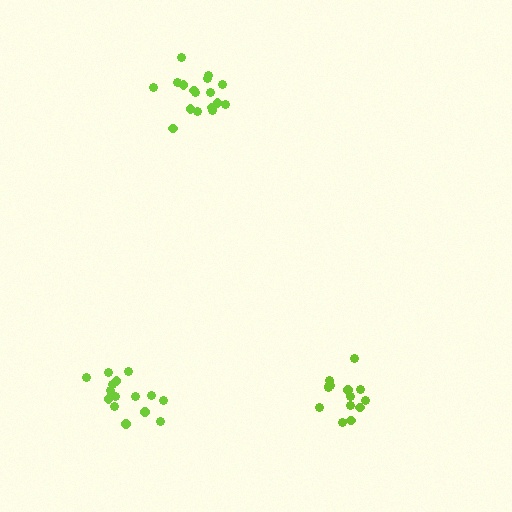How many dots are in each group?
Group 1: 17 dots, Group 2: 15 dots, Group 3: 14 dots (46 total).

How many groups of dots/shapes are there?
There are 3 groups.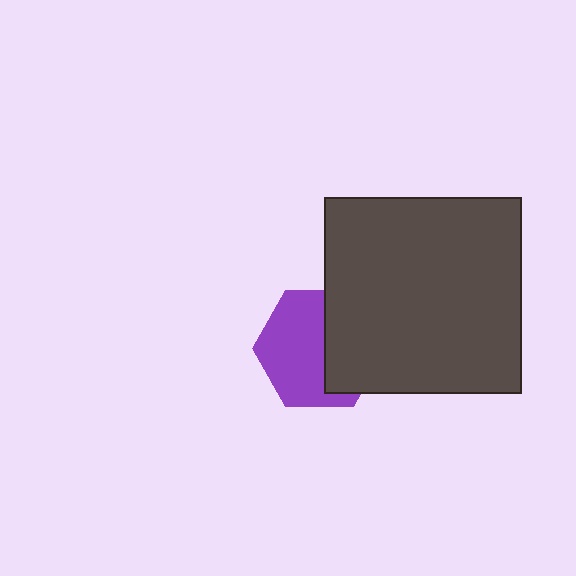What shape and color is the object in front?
The object in front is a dark gray rectangle.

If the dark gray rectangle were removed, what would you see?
You would see the complete purple hexagon.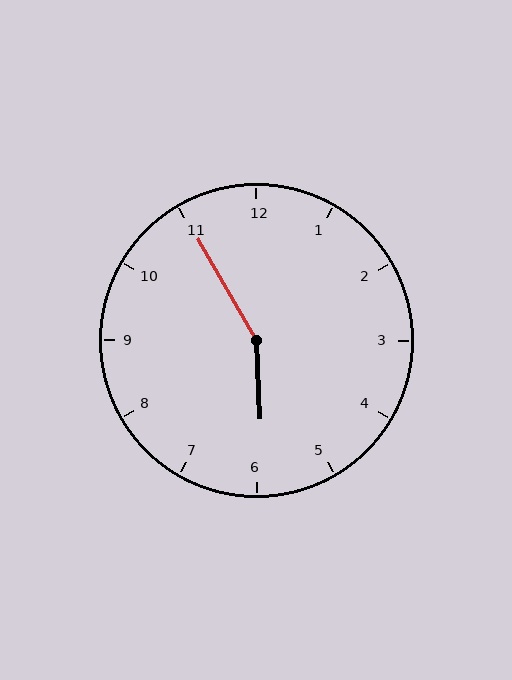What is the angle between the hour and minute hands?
Approximately 152 degrees.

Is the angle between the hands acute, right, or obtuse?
It is obtuse.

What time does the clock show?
5:55.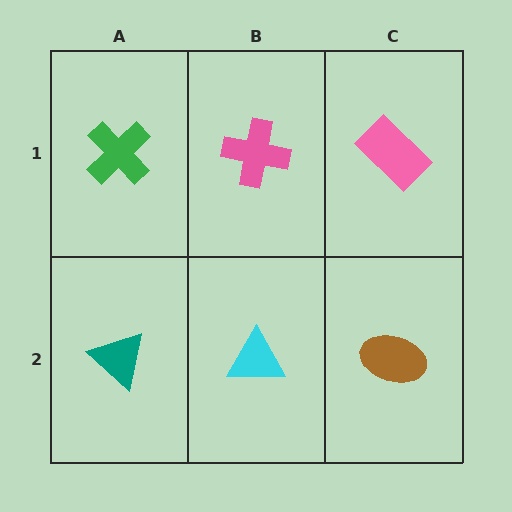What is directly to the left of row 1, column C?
A pink cross.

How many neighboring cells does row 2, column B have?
3.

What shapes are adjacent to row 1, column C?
A brown ellipse (row 2, column C), a pink cross (row 1, column B).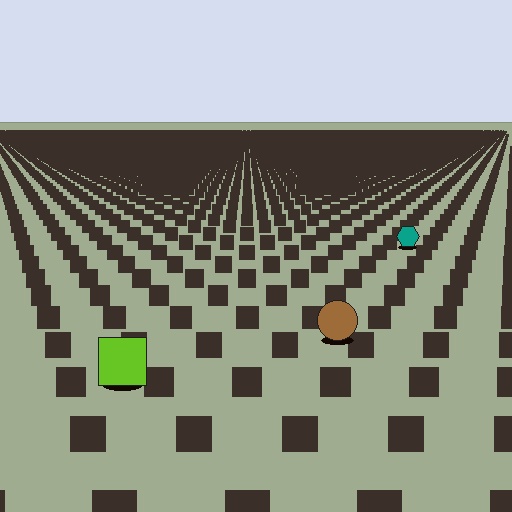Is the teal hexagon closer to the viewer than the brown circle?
No. The brown circle is closer — you can tell from the texture gradient: the ground texture is coarser near it.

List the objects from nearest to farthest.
From nearest to farthest: the lime square, the brown circle, the teal hexagon.